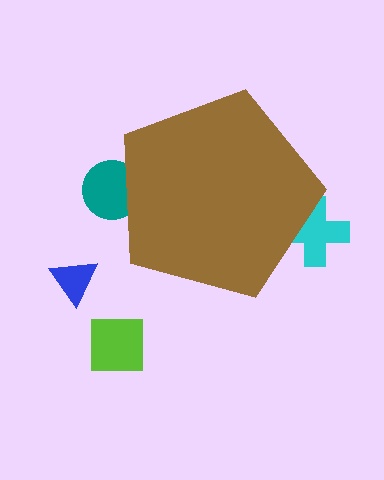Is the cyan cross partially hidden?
Yes, the cyan cross is partially hidden behind the brown pentagon.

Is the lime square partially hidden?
No, the lime square is fully visible.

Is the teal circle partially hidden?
Yes, the teal circle is partially hidden behind the brown pentagon.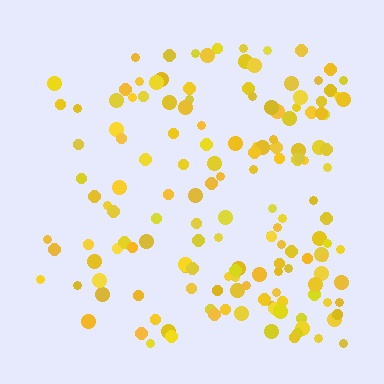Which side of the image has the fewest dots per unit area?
The left.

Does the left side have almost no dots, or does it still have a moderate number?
Still a moderate number, just noticeably fewer than the right.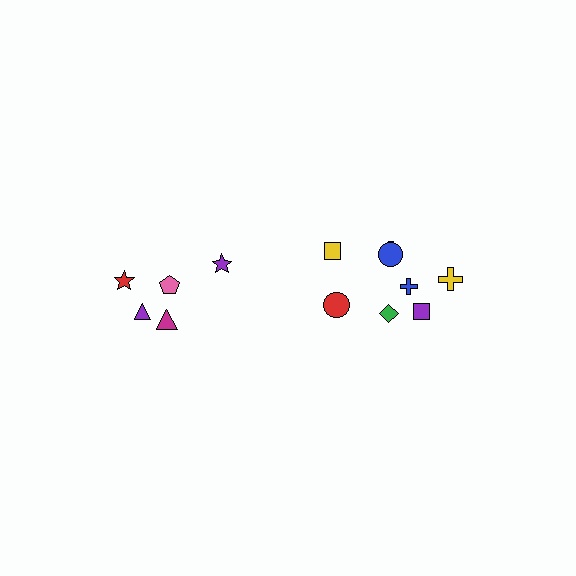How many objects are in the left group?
There are 5 objects.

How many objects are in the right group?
There are 8 objects.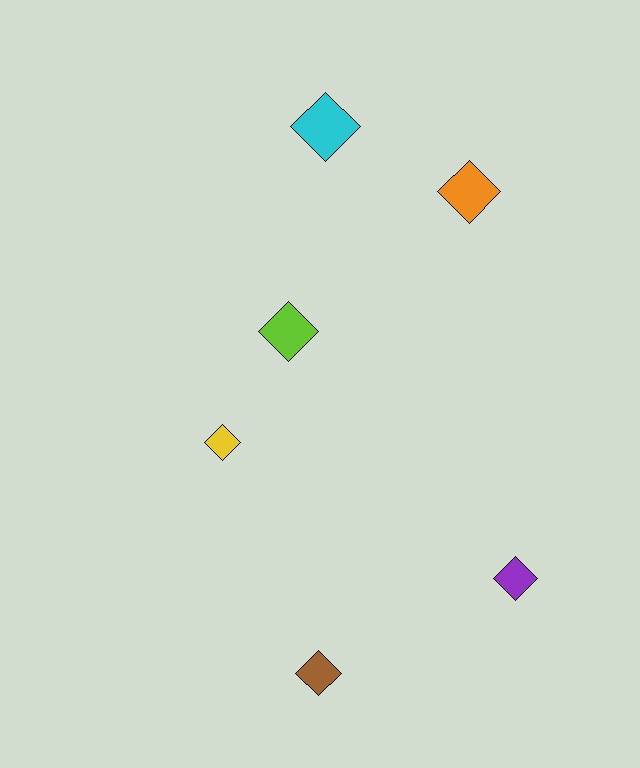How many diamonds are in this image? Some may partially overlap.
There are 6 diamonds.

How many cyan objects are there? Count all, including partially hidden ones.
There is 1 cyan object.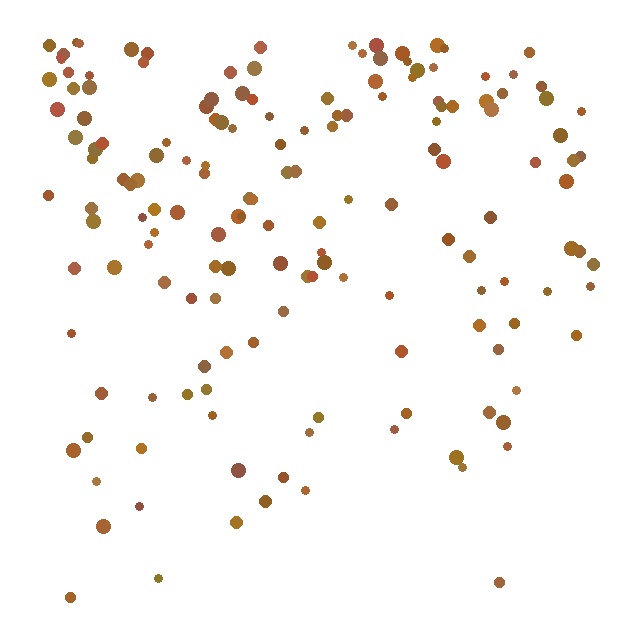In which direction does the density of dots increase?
From bottom to top, with the top side densest.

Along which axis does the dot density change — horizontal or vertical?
Vertical.